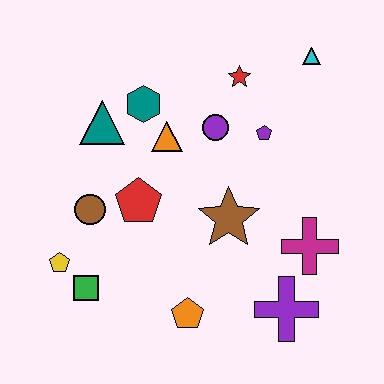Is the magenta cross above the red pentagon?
No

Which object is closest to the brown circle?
The red pentagon is closest to the brown circle.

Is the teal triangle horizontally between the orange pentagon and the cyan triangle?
No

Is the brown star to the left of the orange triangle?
No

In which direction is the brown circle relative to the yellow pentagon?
The brown circle is above the yellow pentagon.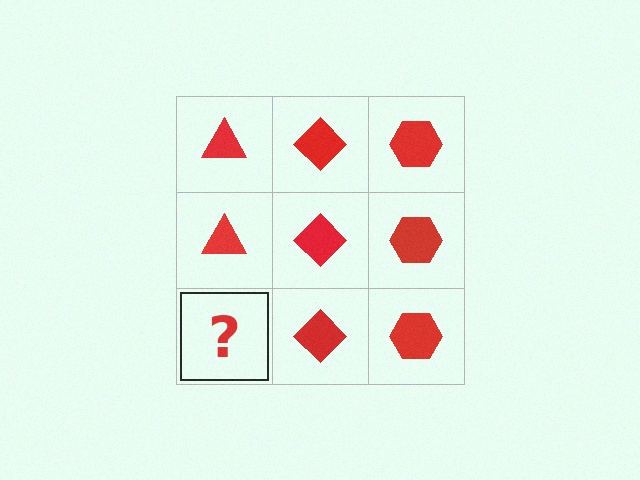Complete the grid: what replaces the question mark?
The question mark should be replaced with a red triangle.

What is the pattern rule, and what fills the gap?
The rule is that each column has a consistent shape. The gap should be filled with a red triangle.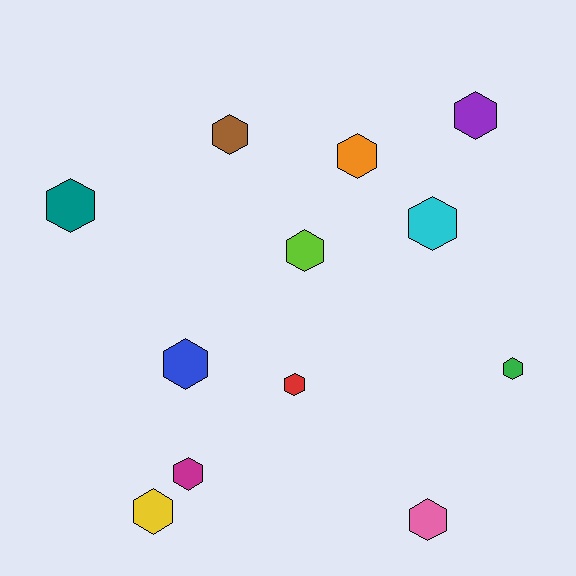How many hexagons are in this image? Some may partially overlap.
There are 12 hexagons.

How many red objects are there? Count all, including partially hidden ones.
There is 1 red object.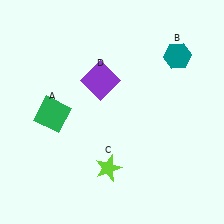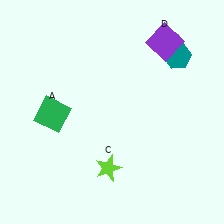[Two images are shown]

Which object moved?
The purple square (D) moved right.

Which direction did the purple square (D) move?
The purple square (D) moved right.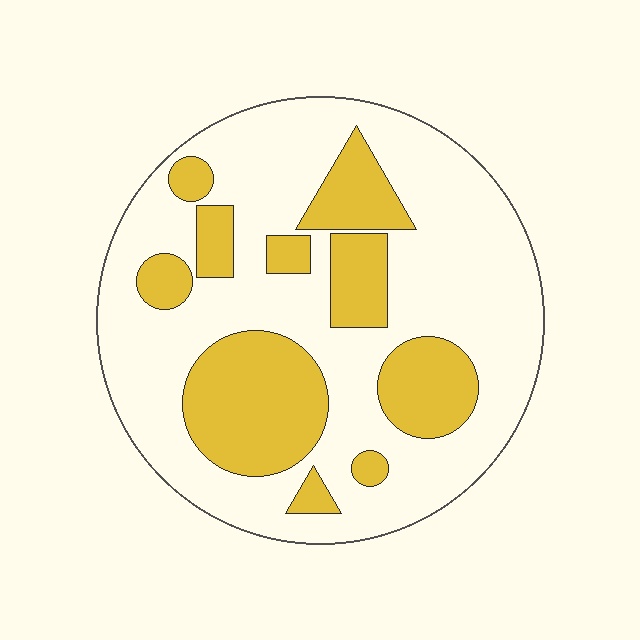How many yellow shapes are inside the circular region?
10.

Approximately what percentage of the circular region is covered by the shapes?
Approximately 30%.